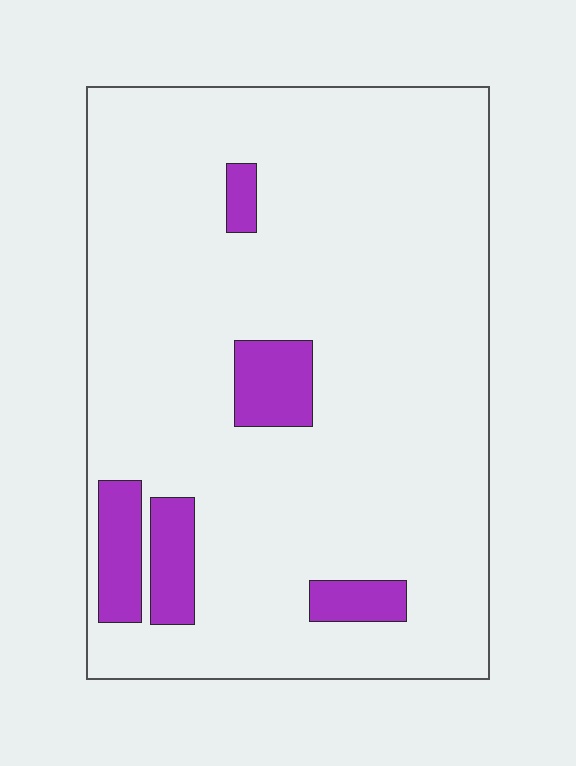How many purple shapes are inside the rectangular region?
5.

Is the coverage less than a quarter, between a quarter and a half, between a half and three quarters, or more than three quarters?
Less than a quarter.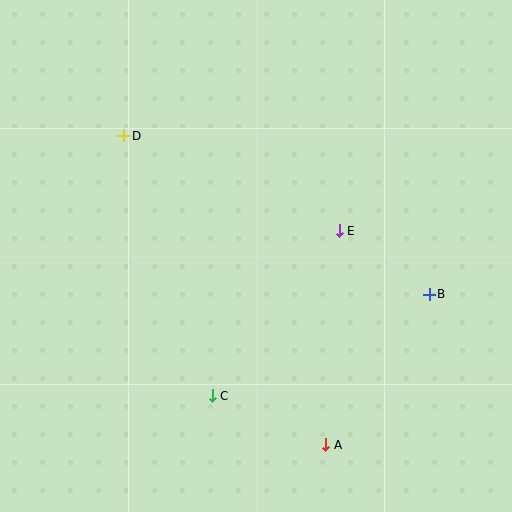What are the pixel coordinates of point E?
Point E is at (339, 231).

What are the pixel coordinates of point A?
Point A is at (326, 445).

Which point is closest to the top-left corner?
Point D is closest to the top-left corner.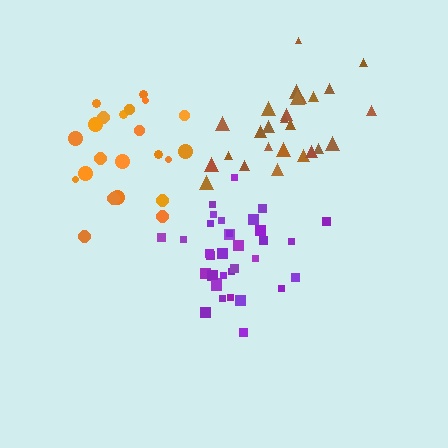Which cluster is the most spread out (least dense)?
Orange.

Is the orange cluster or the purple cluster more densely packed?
Purple.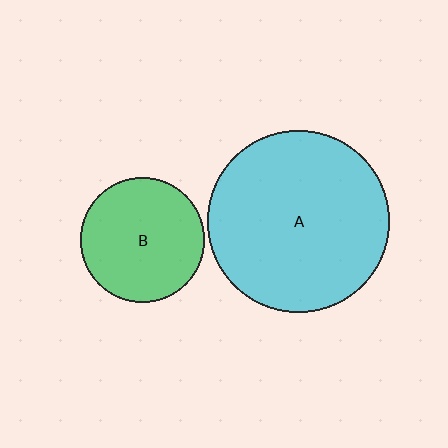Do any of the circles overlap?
No, none of the circles overlap.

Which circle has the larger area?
Circle A (cyan).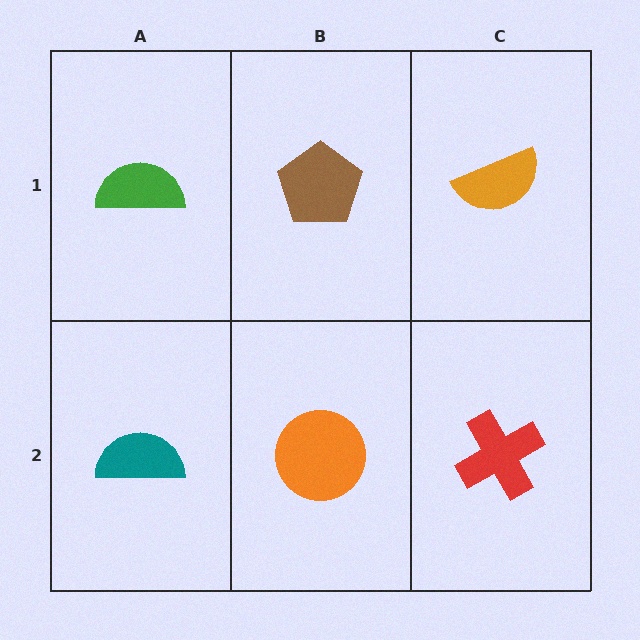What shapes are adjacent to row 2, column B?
A brown pentagon (row 1, column B), a teal semicircle (row 2, column A), a red cross (row 2, column C).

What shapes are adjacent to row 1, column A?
A teal semicircle (row 2, column A), a brown pentagon (row 1, column B).